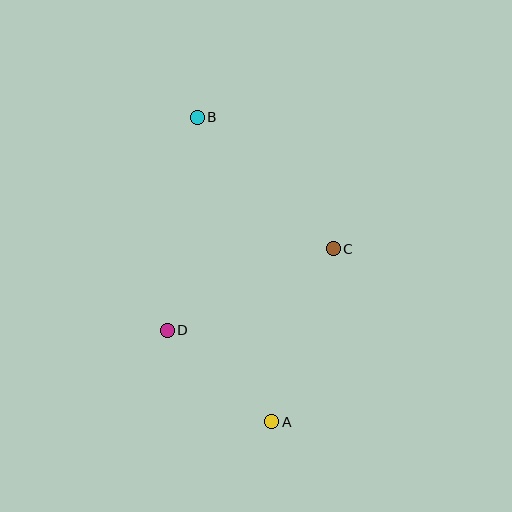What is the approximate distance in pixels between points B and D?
The distance between B and D is approximately 215 pixels.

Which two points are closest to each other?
Points A and D are closest to each other.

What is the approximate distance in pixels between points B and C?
The distance between B and C is approximately 190 pixels.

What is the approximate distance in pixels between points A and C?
The distance between A and C is approximately 183 pixels.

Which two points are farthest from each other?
Points A and B are farthest from each other.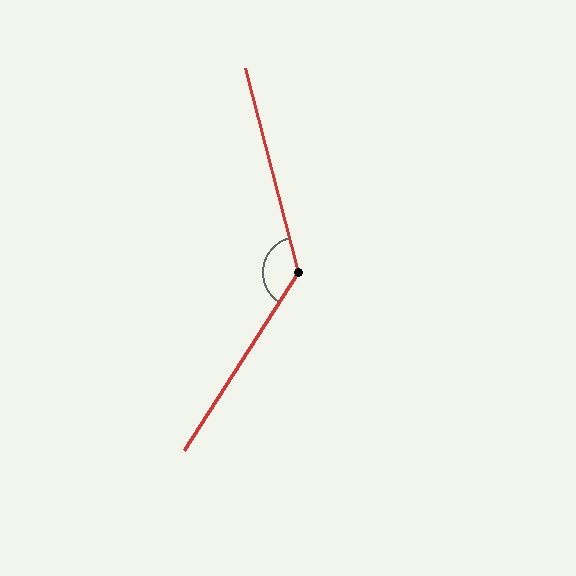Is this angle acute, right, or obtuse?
It is obtuse.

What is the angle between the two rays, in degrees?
Approximately 133 degrees.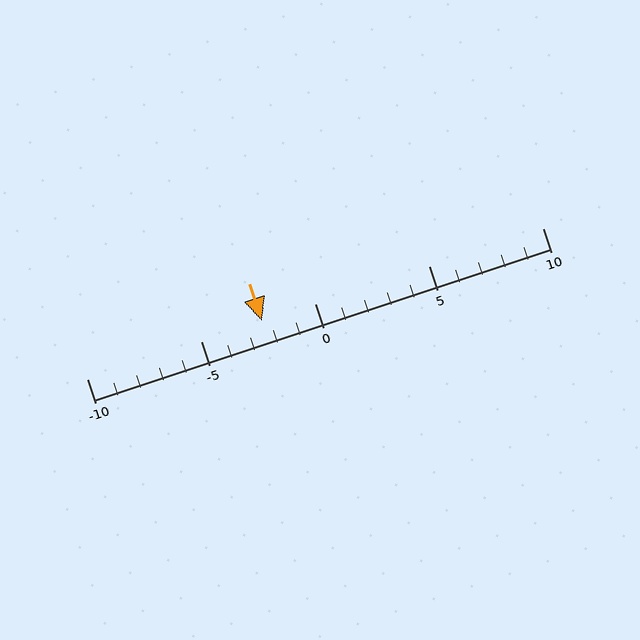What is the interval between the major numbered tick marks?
The major tick marks are spaced 5 units apart.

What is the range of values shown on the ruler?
The ruler shows values from -10 to 10.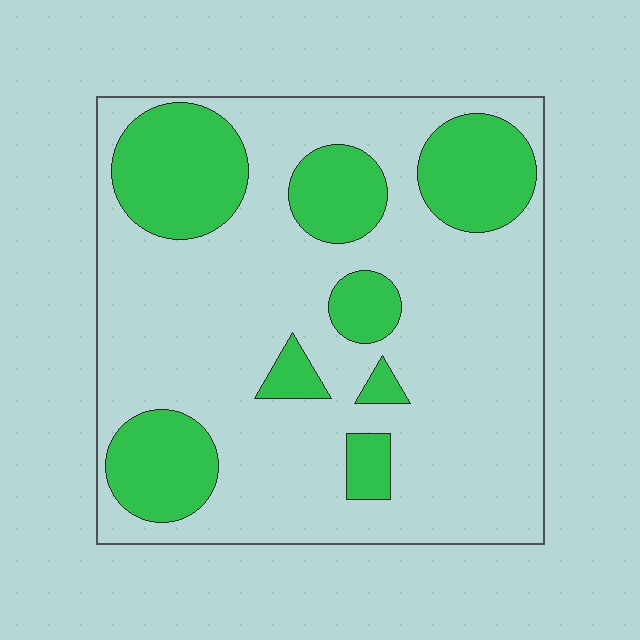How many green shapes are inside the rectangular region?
8.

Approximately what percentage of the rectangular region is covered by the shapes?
Approximately 30%.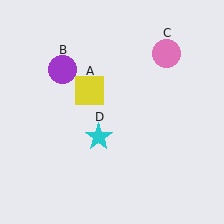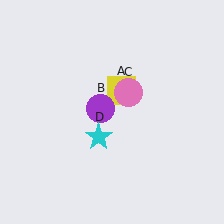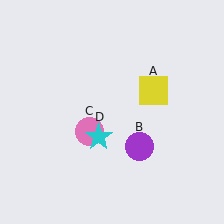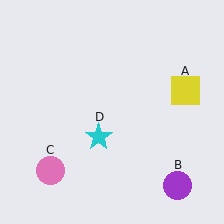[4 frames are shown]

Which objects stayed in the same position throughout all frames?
Cyan star (object D) remained stationary.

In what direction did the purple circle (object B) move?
The purple circle (object B) moved down and to the right.